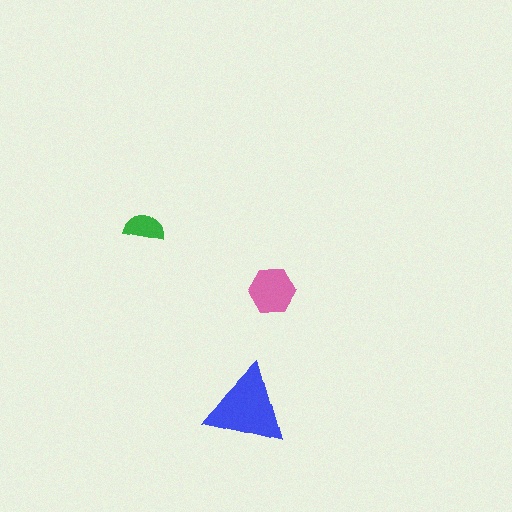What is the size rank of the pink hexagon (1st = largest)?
2nd.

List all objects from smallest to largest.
The green semicircle, the pink hexagon, the blue triangle.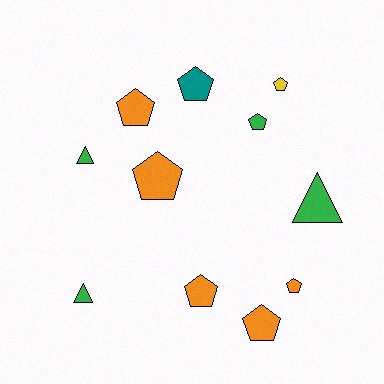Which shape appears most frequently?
Pentagon, with 8 objects.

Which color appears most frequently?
Orange, with 5 objects.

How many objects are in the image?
There are 11 objects.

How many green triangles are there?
There are 3 green triangles.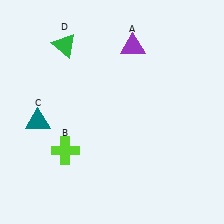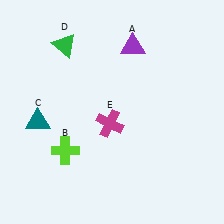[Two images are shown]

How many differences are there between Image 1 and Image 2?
There is 1 difference between the two images.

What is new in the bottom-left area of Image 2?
A magenta cross (E) was added in the bottom-left area of Image 2.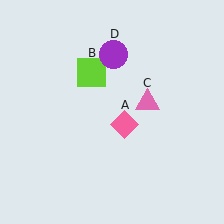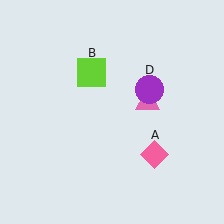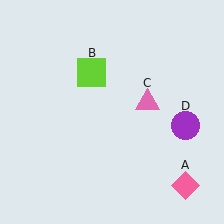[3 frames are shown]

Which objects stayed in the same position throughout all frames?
Lime square (object B) and pink triangle (object C) remained stationary.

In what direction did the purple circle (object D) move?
The purple circle (object D) moved down and to the right.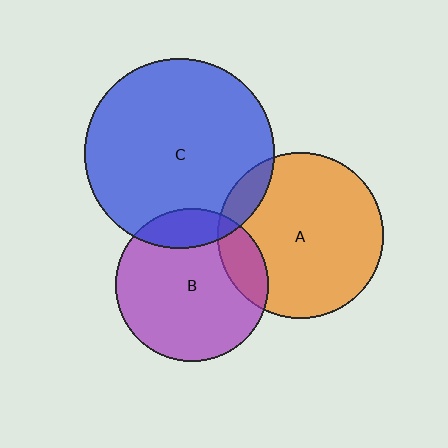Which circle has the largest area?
Circle C (blue).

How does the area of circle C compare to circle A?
Approximately 1.3 times.